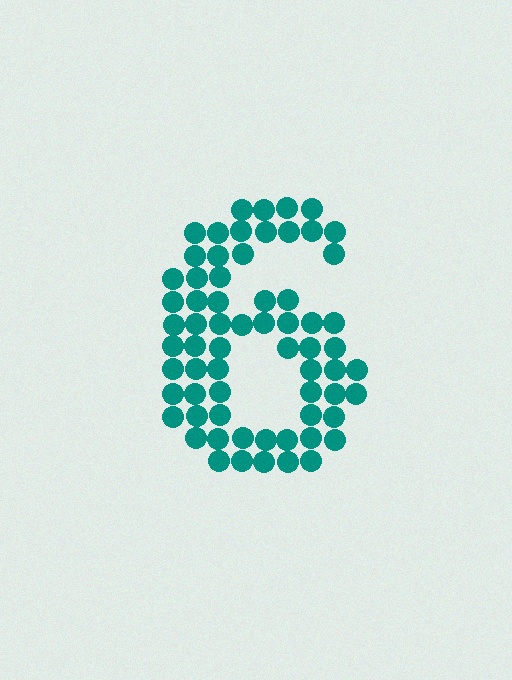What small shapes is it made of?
It is made of small circles.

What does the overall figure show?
The overall figure shows the digit 6.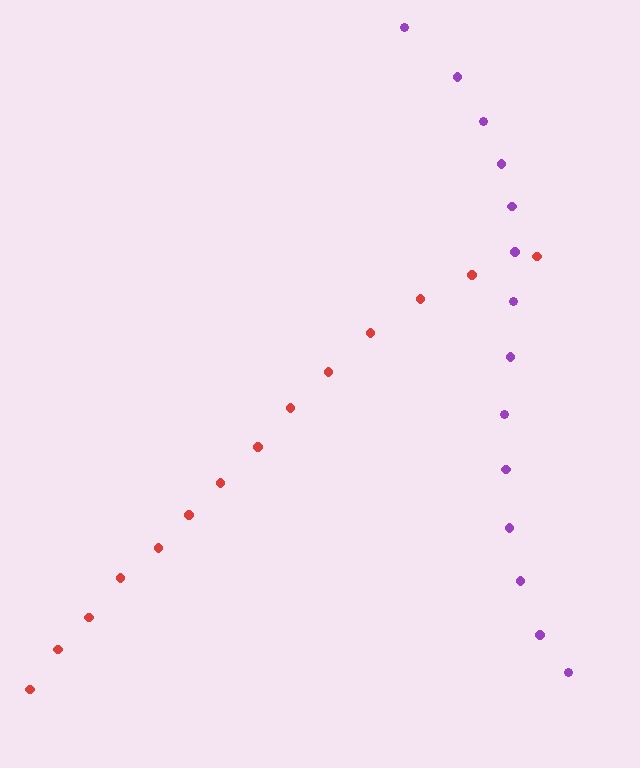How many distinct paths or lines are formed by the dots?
There are 2 distinct paths.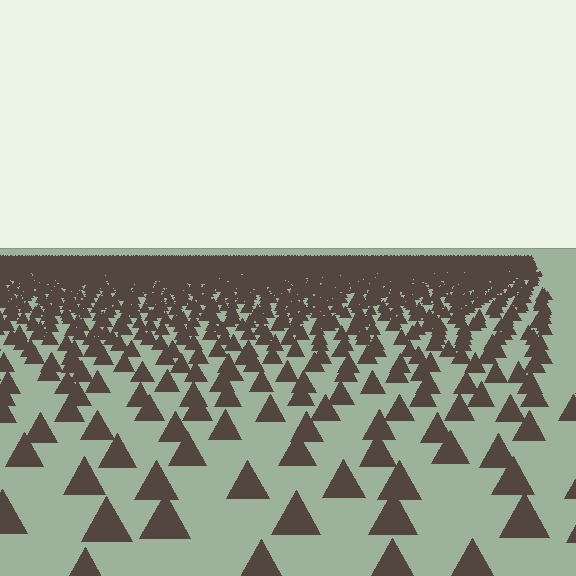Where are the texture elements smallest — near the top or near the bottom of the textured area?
Near the top.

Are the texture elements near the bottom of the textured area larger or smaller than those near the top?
Larger. Near the bottom, elements are closer to the viewer and appear at a bigger on-screen size.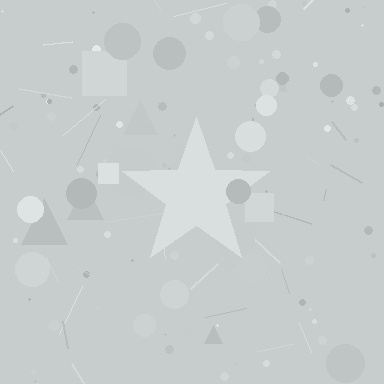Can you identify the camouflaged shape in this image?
The camouflaged shape is a star.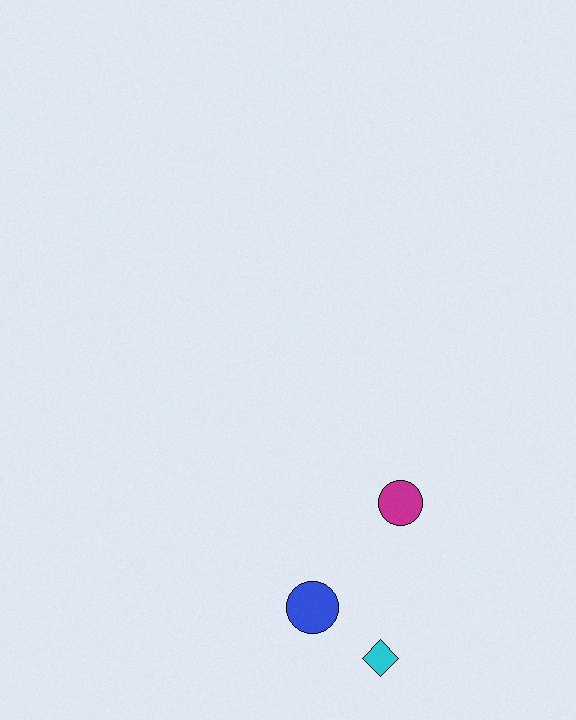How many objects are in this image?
There are 3 objects.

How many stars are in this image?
There are no stars.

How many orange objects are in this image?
There are no orange objects.